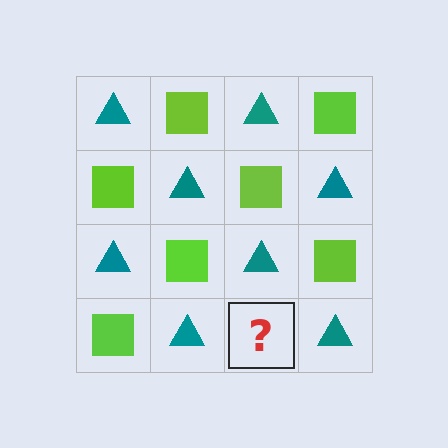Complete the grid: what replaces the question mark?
The question mark should be replaced with a lime square.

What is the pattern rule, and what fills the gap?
The rule is that it alternates teal triangle and lime square in a checkerboard pattern. The gap should be filled with a lime square.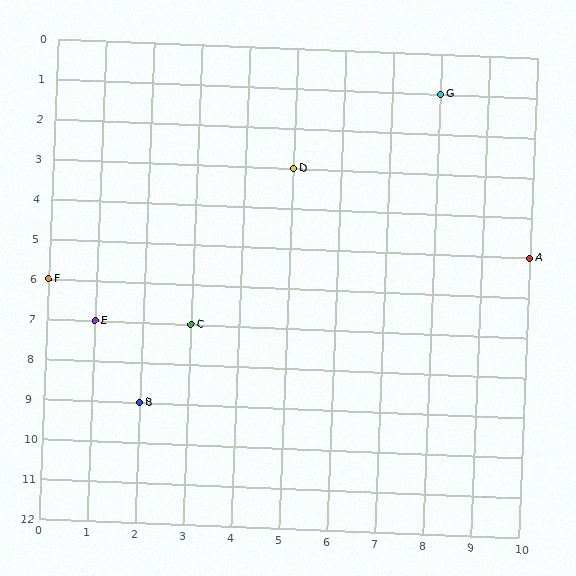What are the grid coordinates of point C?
Point C is at grid coordinates (3, 7).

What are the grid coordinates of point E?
Point E is at grid coordinates (1, 7).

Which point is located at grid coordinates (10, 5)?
Point A is at (10, 5).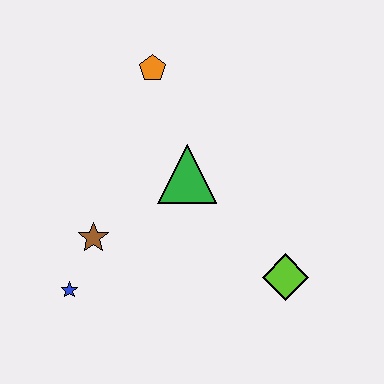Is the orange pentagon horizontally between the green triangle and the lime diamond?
No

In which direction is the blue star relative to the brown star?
The blue star is below the brown star.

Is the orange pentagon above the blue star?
Yes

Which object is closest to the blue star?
The brown star is closest to the blue star.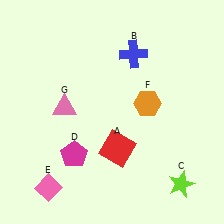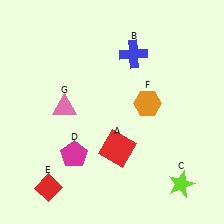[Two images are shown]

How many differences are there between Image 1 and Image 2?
There is 1 difference between the two images.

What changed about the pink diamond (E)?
In Image 1, E is pink. In Image 2, it changed to red.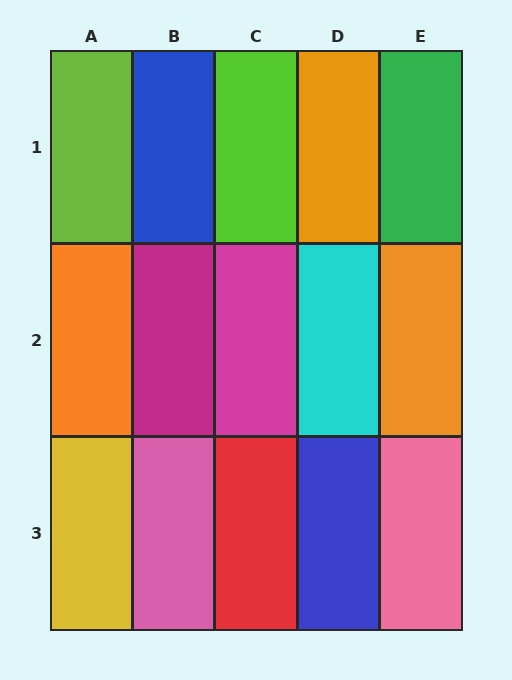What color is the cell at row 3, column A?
Yellow.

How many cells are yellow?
1 cell is yellow.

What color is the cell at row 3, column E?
Pink.